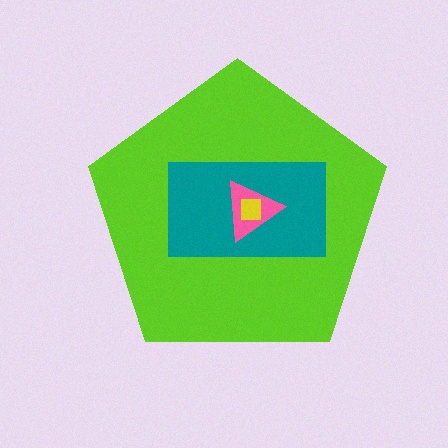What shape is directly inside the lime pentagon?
The teal rectangle.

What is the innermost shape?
The yellow square.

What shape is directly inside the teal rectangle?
The pink triangle.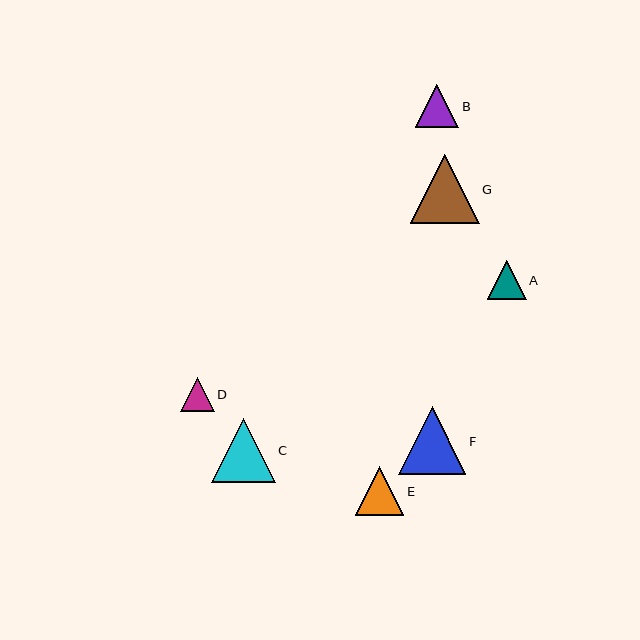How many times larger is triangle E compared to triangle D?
Triangle E is approximately 1.4 times the size of triangle D.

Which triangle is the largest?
Triangle G is the largest with a size of approximately 69 pixels.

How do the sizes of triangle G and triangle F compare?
Triangle G and triangle F are approximately the same size.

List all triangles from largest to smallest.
From largest to smallest: G, F, C, E, B, A, D.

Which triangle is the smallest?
Triangle D is the smallest with a size of approximately 34 pixels.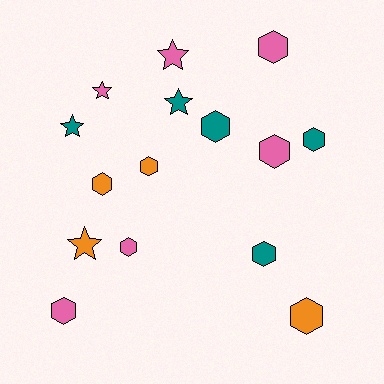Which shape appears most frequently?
Hexagon, with 10 objects.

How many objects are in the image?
There are 15 objects.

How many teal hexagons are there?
There are 3 teal hexagons.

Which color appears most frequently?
Pink, with 6 objects.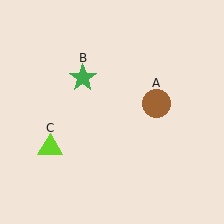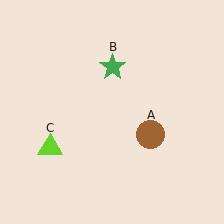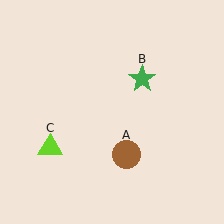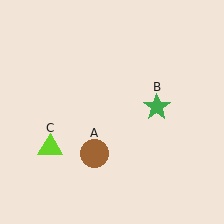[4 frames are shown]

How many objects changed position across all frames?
2 objects changed position: brown circle (object A), green star (object B).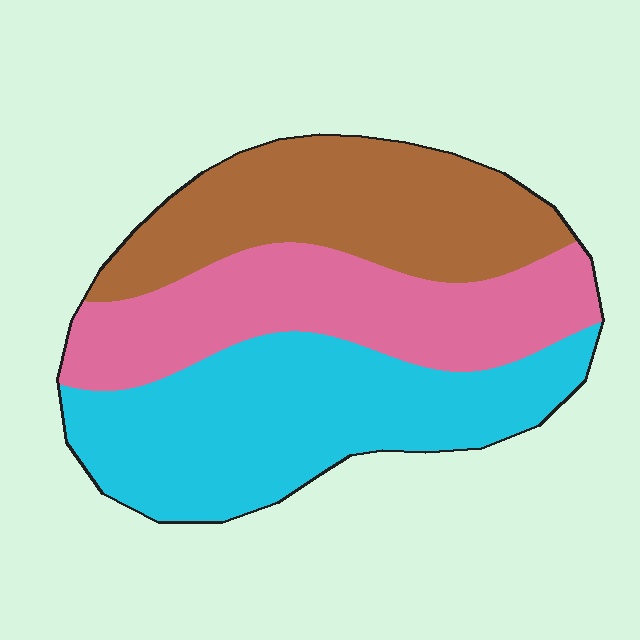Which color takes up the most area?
Cyan, at roughly 40%.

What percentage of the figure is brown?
Brown covers about 30% of the figure.